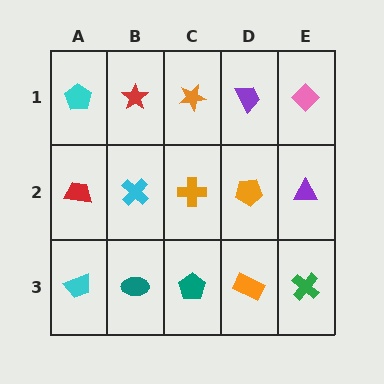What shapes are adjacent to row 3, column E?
A purple triangle (row 2, column E), an orange rectangle (row 3, column D).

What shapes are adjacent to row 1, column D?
An orange pentagon (row 2, column D), an orange star (row 1, column C), a pink diamond (row 1, column E).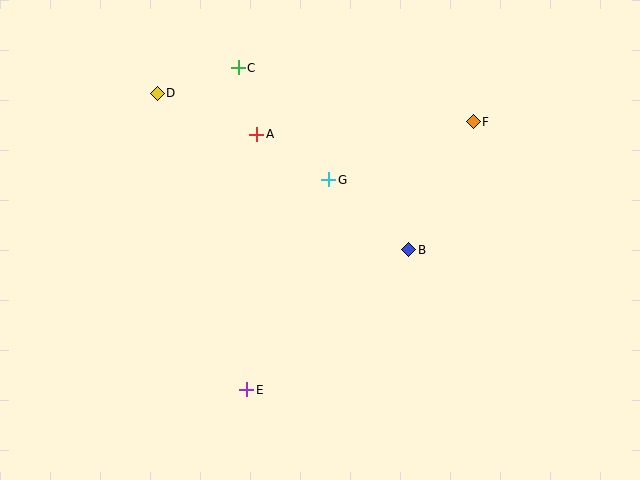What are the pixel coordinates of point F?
Point F is at (473, 122).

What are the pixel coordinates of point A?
Point A is at (257, 134).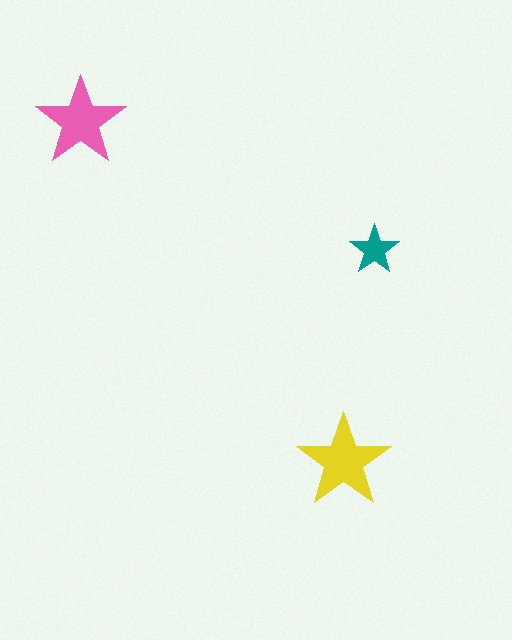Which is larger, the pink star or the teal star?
The pink one.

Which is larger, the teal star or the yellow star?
The yellow one.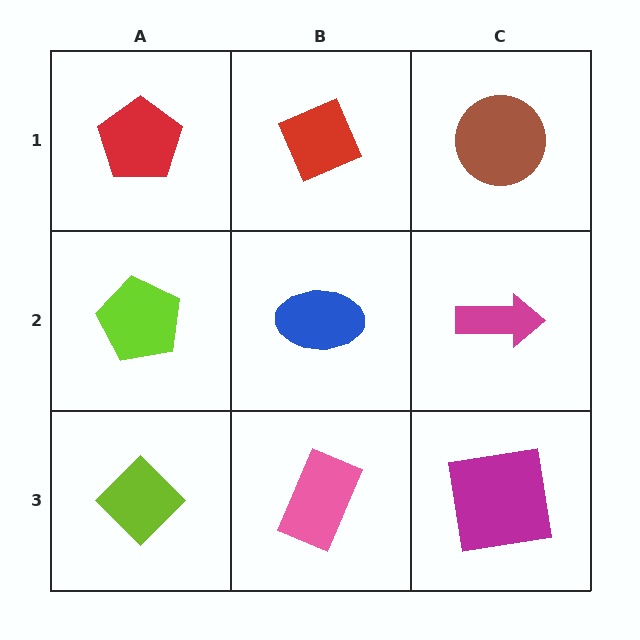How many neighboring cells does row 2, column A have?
3.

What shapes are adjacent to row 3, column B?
A blue ellipse (row 2, column B), a lime diamond (row 3, column A), a magenta square (row 3, column C).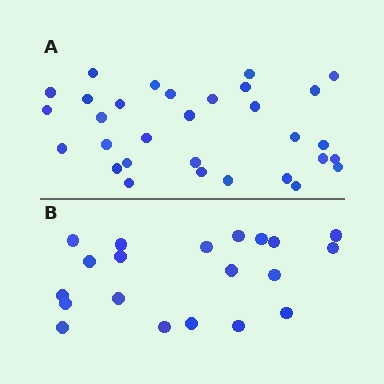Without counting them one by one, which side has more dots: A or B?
Region A (the top region) has more dots.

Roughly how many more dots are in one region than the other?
Region A has roughly 12 or so more dots than region B.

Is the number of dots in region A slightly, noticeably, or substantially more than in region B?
Region A has substantially more. The ratio is roughly 1.6 to 1.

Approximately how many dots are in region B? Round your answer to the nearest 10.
About 20 dots.